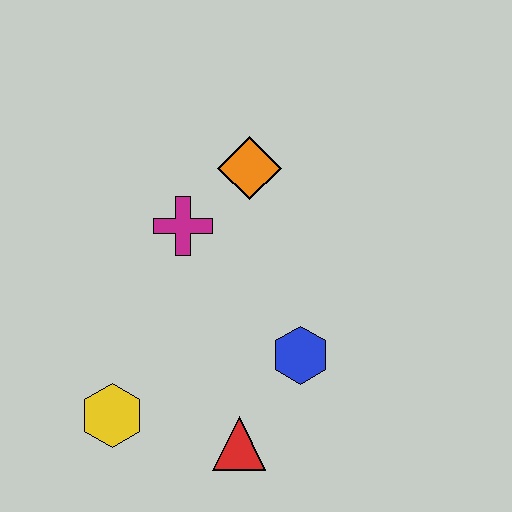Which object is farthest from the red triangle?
The orange diamond is farthest from the red triangle.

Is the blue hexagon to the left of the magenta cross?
No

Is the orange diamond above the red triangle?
Yes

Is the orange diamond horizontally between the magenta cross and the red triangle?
No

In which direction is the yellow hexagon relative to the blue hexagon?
The yellow hexagon is to the left of the blue hexagon.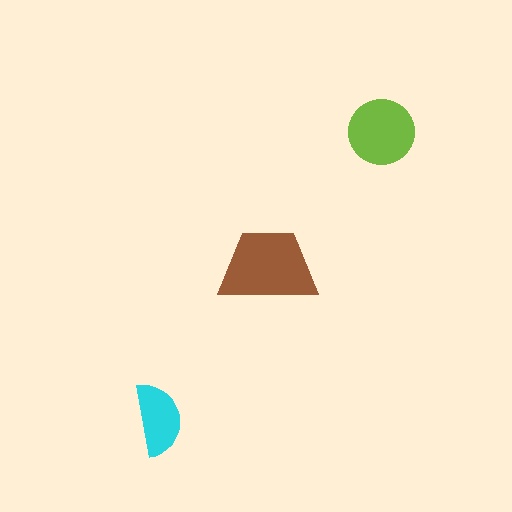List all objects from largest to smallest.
The brown trapezoid, the lime circle, the cyan semicircle.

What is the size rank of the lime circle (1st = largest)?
2nd.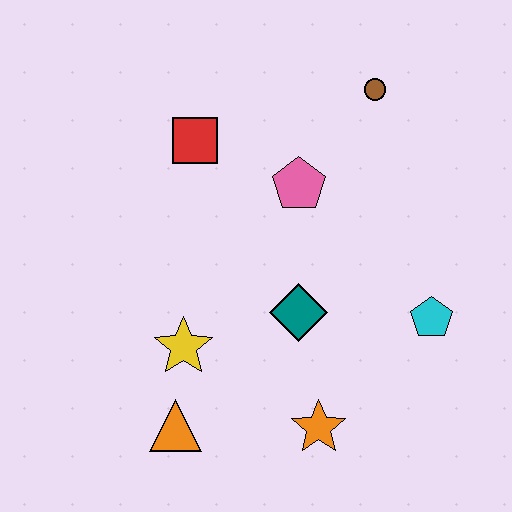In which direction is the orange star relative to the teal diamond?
The orange star is below the teal diamond.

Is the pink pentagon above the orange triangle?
Yes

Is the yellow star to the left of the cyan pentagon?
Yes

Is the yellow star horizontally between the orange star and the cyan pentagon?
No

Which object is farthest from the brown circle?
The orange triangle is farthest from the brown circle.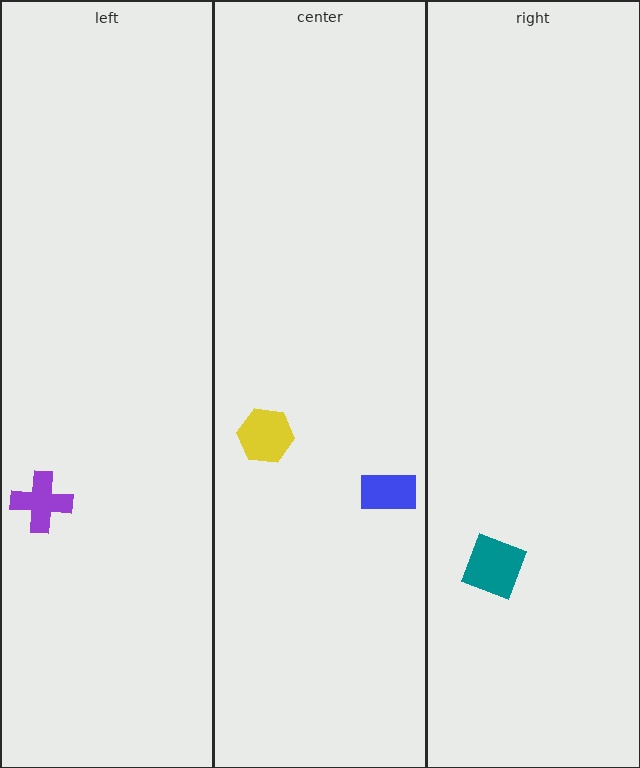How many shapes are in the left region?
1.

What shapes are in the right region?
The teal diamond.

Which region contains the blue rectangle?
The center region.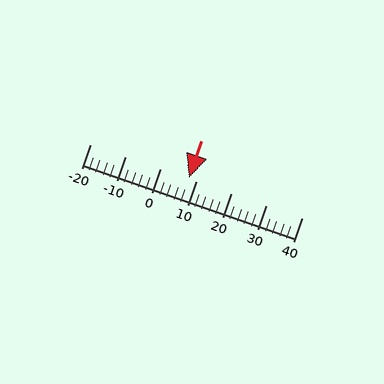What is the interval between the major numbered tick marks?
The major tick marks are spaced 10 units apart.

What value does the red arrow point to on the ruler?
The red arrow points to approximately 8.